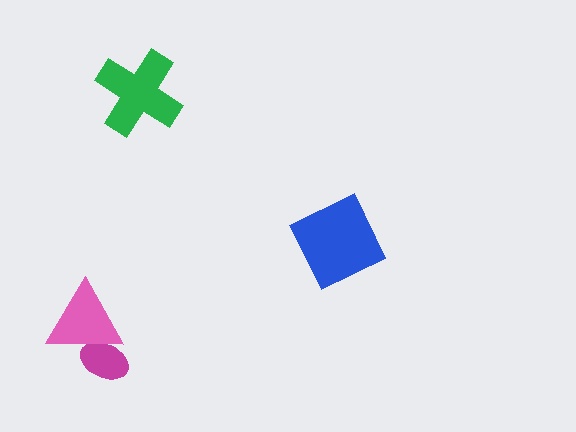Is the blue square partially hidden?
No, no other shape covers it.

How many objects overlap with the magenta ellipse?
1 object overlaps with the magenta ellipse.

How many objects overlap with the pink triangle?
1 object overlaps with the pink triangle.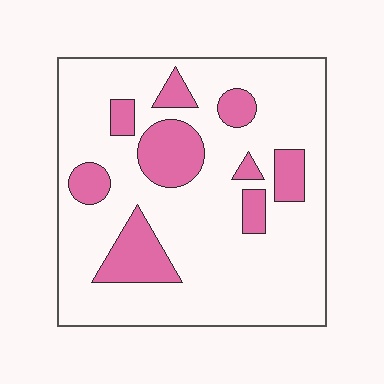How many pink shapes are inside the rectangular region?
9.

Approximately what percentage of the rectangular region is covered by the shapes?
Approximately 20%.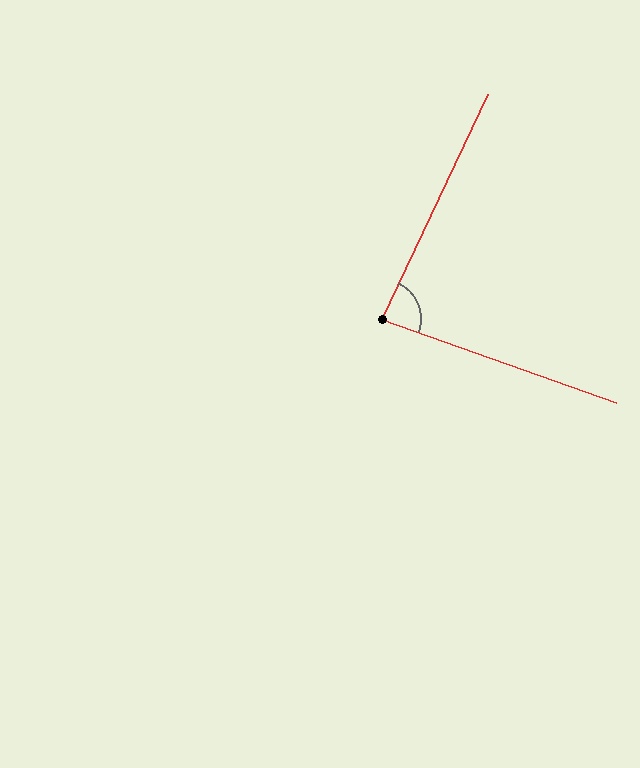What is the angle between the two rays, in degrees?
Approximately 84 degrees.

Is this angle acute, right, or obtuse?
It is acute.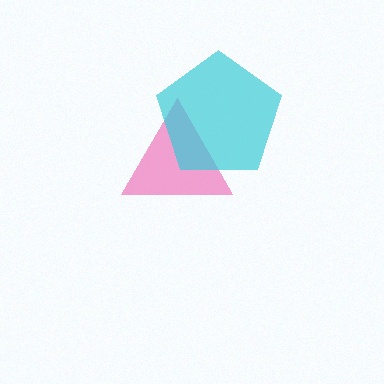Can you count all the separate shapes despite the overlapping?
Yes, there are 2 separate shapes.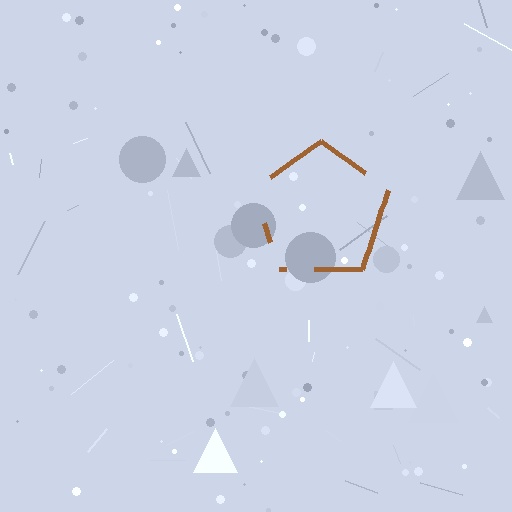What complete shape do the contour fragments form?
The contour fragments form a pentagon.